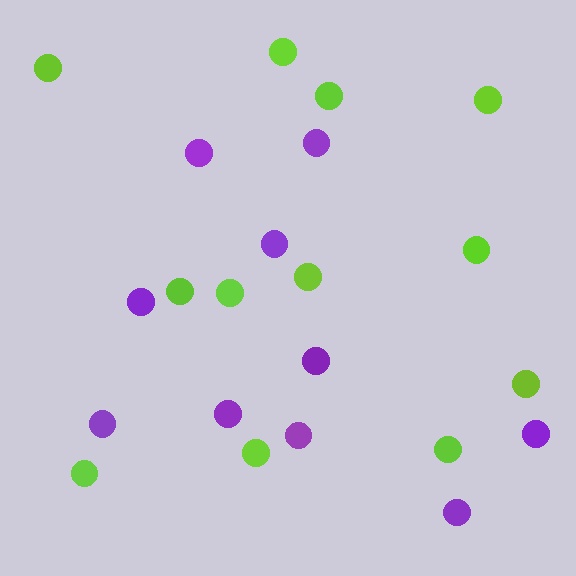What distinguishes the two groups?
There are 2 groups: one group of purple circles (10) and one group of lime circles (12).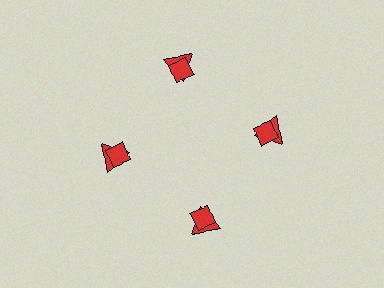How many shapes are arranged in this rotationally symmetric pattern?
There are 8 shapes, arranged in 4 groups of 2.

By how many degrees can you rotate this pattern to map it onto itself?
The pattern maps onto itself every 90 degrees of rotation.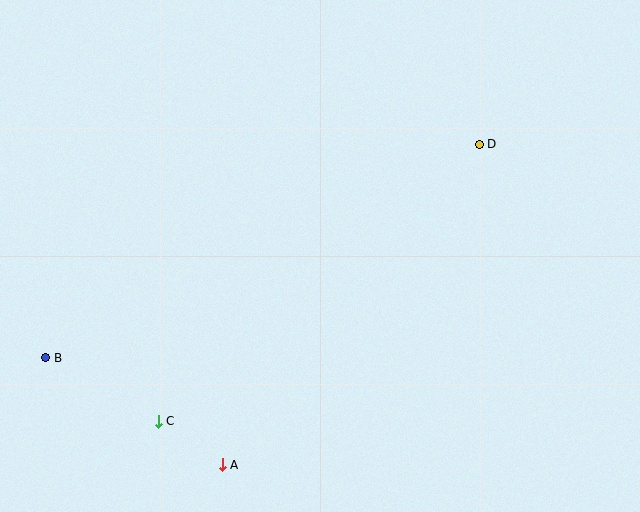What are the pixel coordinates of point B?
Point B is at (45, 358).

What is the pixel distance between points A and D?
The distance between A and D is 411 pixels.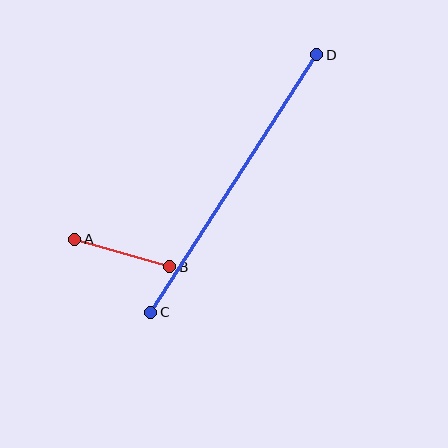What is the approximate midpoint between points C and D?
The midpoint is at approximately (234, 183) pixels.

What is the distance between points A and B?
The distance is approximately 99 pixels.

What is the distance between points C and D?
The distance is approximately 307 pixels.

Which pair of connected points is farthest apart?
Points C and D are farthest apart.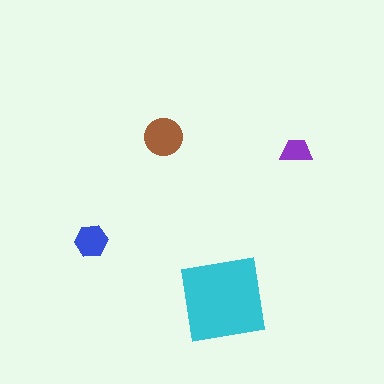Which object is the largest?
The cyan square.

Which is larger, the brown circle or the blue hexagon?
The brown circle.